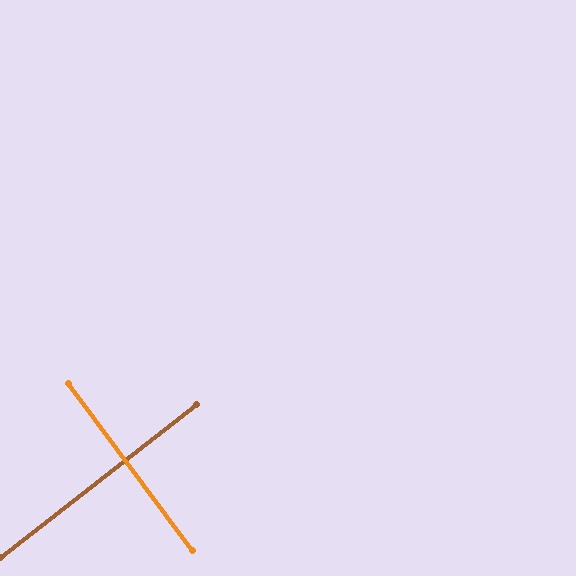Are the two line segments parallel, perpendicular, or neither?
Perpendicular — they meet at approximately 89°.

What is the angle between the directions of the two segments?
Approximately 89 degrees.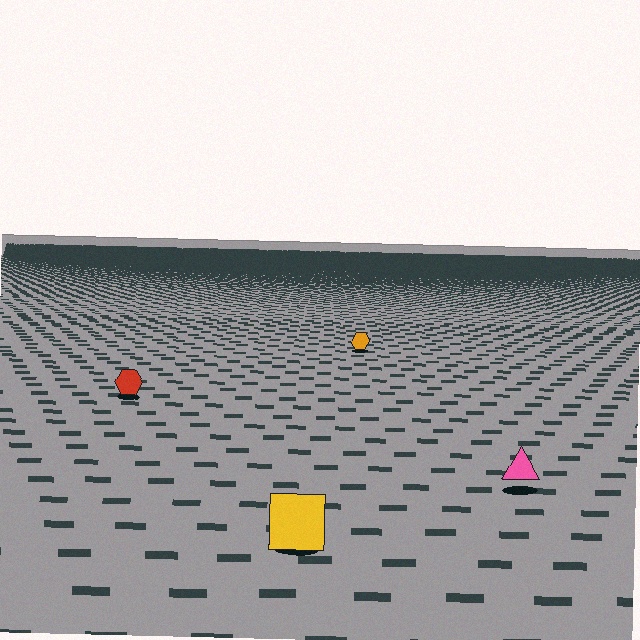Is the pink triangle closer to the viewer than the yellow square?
No. The yellow square is closer — you can tell from the texture gradient: the ground texture is coarser near it.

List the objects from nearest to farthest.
From nearest to farthest: the yellow square, the pink triangle, the red hexagon, the orange hexagon.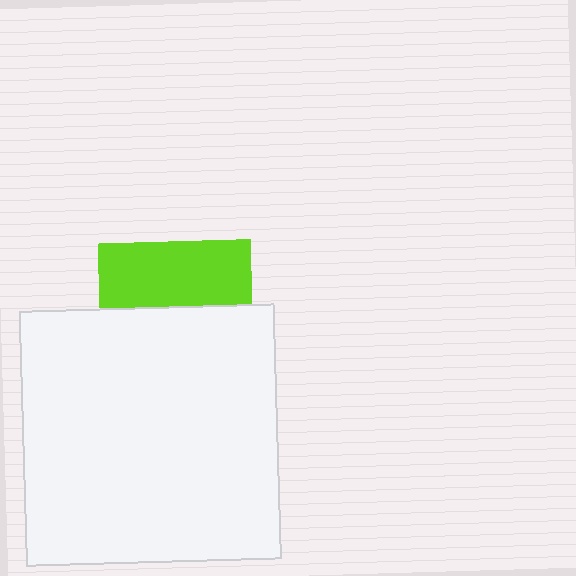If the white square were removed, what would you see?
You would see the complete lime square.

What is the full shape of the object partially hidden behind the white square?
The partially hidden object is a lime square.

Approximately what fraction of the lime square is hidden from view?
Roughly 57% of the lime square is hidden behind the white square.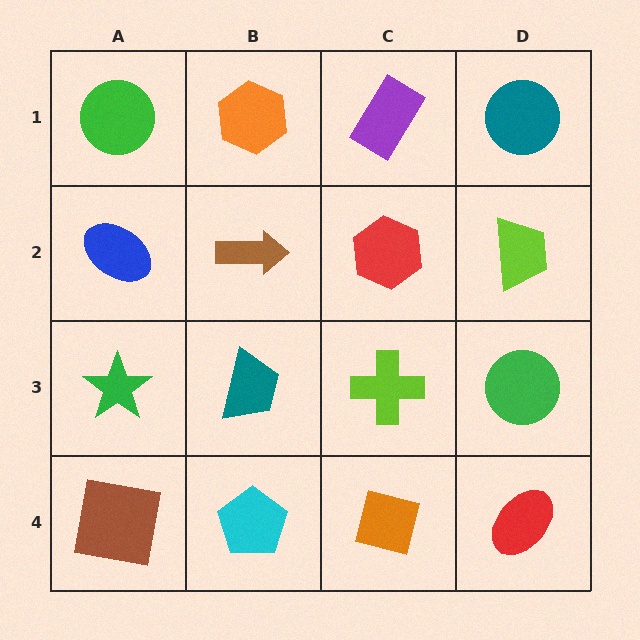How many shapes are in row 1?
4 shapes.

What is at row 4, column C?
An orange square.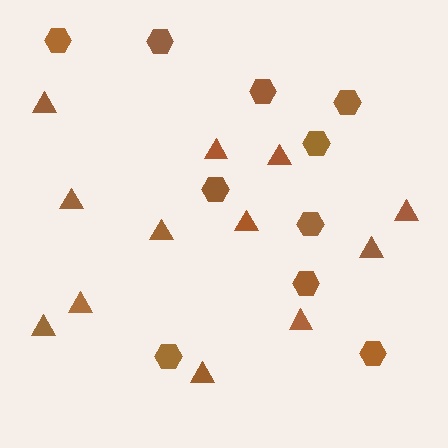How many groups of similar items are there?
There are 2 groups: one group of hexagons (10) and one group of triangles (12).